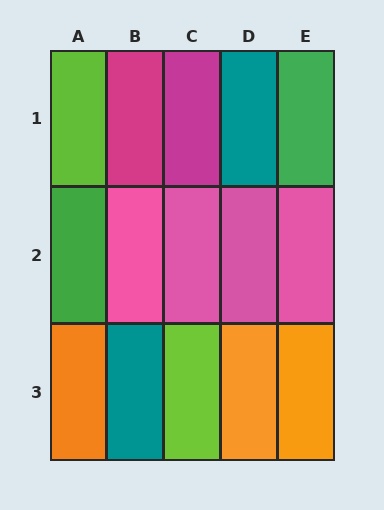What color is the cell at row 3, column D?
Orange.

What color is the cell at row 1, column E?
Green.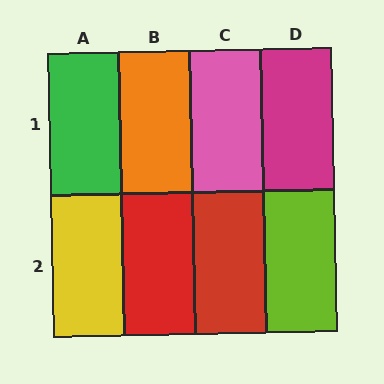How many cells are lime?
1 cell is lime.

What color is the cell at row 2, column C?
Red.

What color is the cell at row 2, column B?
Red.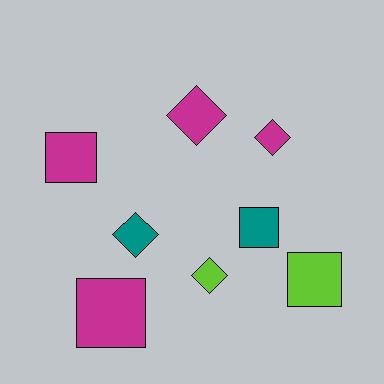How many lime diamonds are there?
There is 1 lime diamond.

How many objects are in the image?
There are 8 objects.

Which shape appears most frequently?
Square, with 4 objects.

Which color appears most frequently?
Magenta, with 4 objects.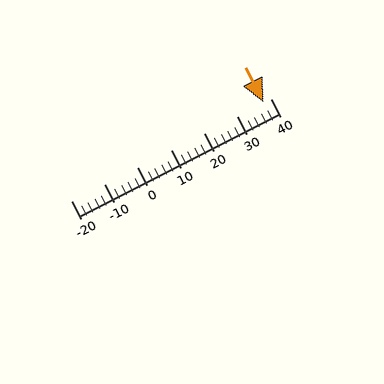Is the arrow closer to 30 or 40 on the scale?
The arrow is closer to 40.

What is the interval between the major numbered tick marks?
The major tick marks are spaced 10 units apart.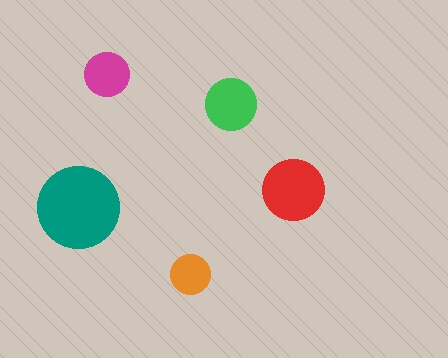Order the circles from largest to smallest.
the teal one, the red one, the green one, the magenta one, the orange one.